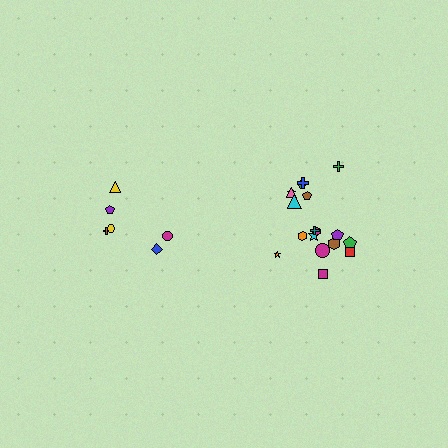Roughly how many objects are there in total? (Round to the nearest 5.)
Roughly 25 objects in total.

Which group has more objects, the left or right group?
The right group.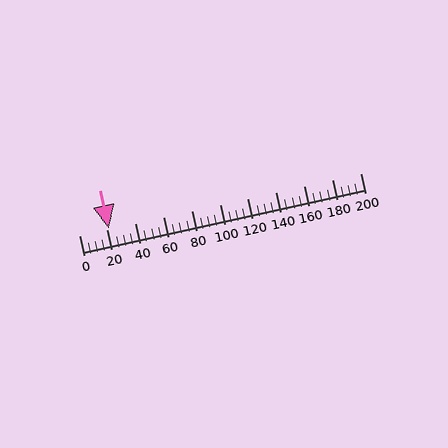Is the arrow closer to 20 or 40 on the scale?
The arrow is closer to 20.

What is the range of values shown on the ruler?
The ruler shows values from 0 to 200.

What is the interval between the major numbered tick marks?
The major tick marks are spaced 20 units apart.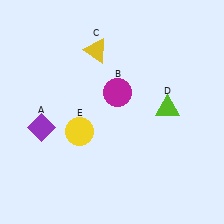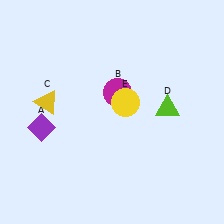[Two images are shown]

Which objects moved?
The objects that moved are: the yellow triangle (C), the yellow circle (E).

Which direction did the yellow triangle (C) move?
The yellow triangle (C) moved down.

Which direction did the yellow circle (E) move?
The yellow circle (E) moved right.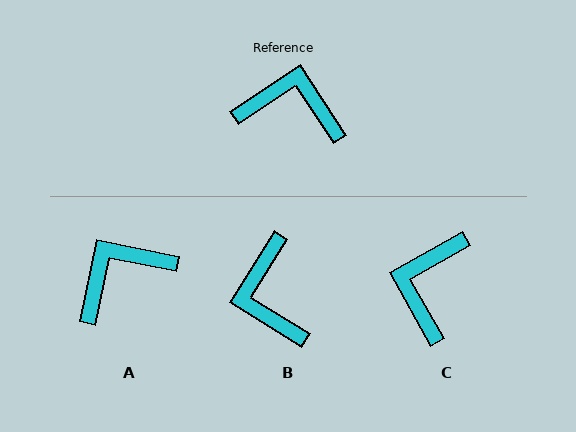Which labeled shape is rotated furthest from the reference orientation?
B, about 115 degrees away.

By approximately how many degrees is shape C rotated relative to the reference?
Approximately 86 degrees counter-clockwise.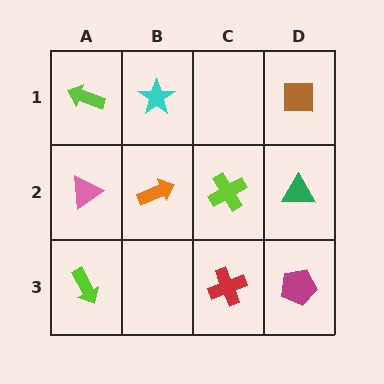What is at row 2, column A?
A pink triangle.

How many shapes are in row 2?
4 shapes.